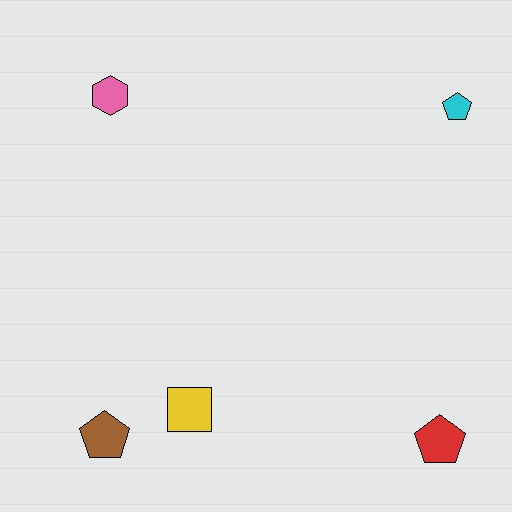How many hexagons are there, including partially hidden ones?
There is 1 hexagon.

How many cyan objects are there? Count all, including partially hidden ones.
There is 1 cyan object.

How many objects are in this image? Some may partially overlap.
There are 5 objects.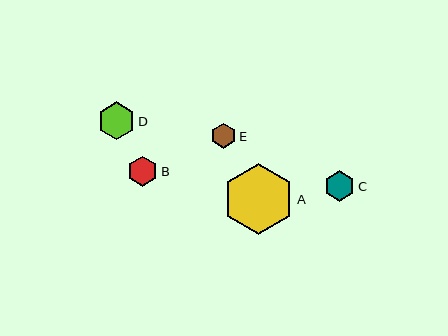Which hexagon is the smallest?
Hexagon E is the smallest with a size of approximately 25 pixels.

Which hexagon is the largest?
Hexagon A is the largest with a size of approximately 71 pixels.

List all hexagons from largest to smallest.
From largest to smallest: A, D, C, B, E.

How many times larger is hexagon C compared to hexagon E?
Hexagon C is approximately 1.2 times the size of hexagon E.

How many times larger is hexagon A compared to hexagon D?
Hexagon A is approximately 1.9 times the size of hexagon D.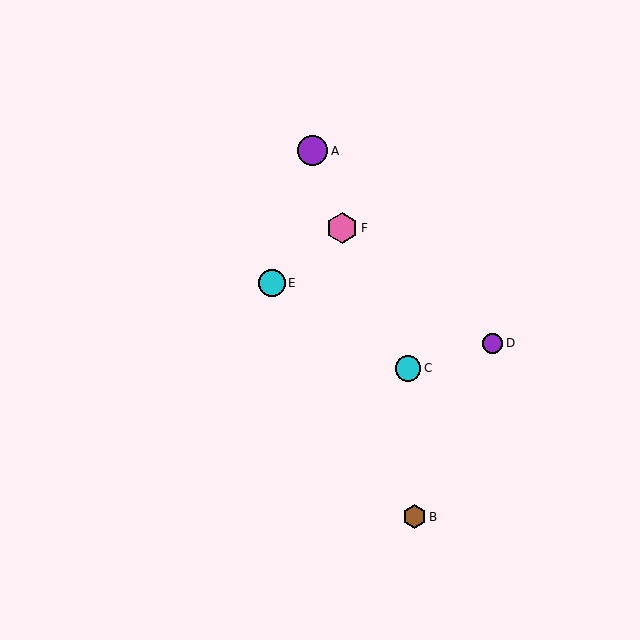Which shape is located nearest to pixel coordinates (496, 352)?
The purple circle (labeled D) at (492, 343) is nearest to that location.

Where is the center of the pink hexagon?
The center of the pink hexagon is at (342, 228).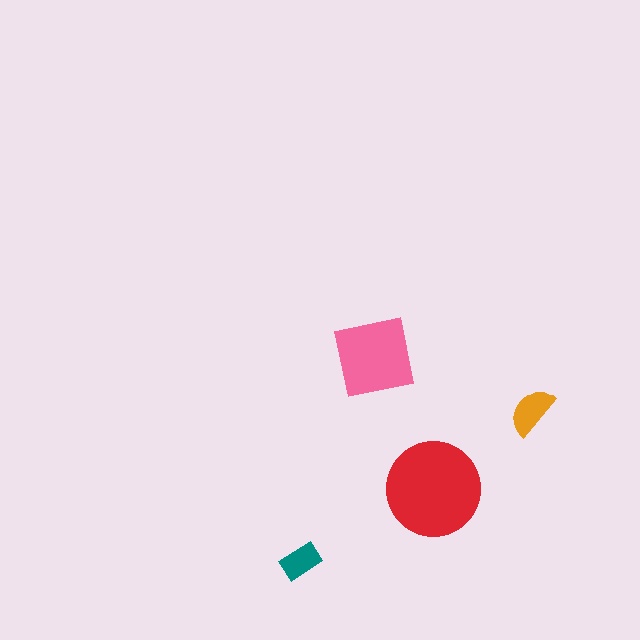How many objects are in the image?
There are 4 objects in the image.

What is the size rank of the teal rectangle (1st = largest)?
4th.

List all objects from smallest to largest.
The teal rectangle, the orange semicircle, the pink square, the red circle.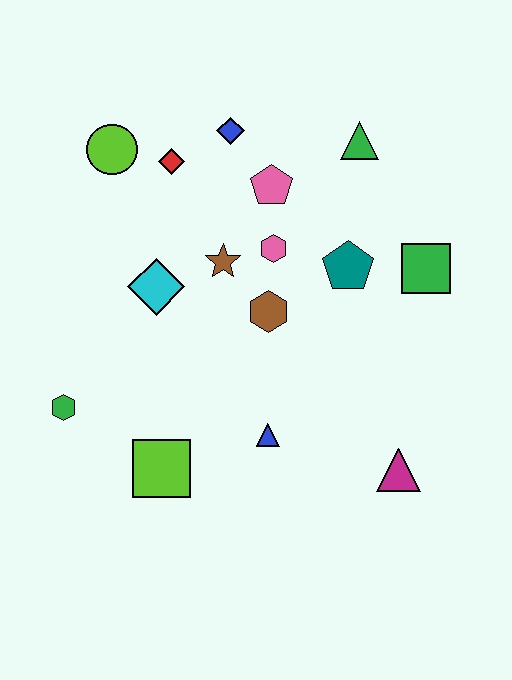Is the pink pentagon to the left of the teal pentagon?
Yes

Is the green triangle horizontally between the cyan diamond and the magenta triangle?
Yes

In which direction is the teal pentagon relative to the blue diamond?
The teal pentagon is below the blue diamond.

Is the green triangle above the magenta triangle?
Yes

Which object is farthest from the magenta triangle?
The lime circle is farthest from the magenta triangle.